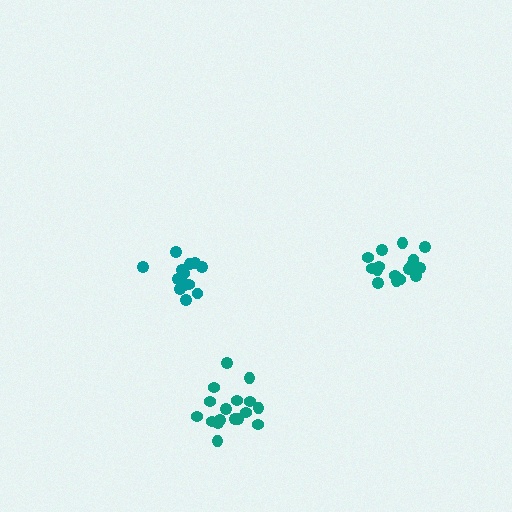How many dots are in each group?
Group 1: 14 dots, Group 2: 17 dots, Group 3: 17 dots (48 total).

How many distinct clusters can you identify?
There are 3 distinct clusters.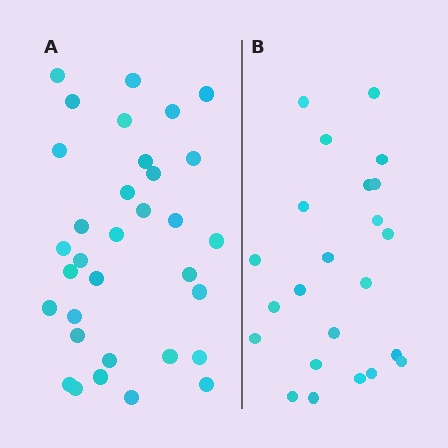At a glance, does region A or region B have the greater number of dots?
Region A (the left region) has more dots.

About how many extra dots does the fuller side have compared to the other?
Region A has roughly 10 or so more dots than region B.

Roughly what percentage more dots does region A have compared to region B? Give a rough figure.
About 45% more.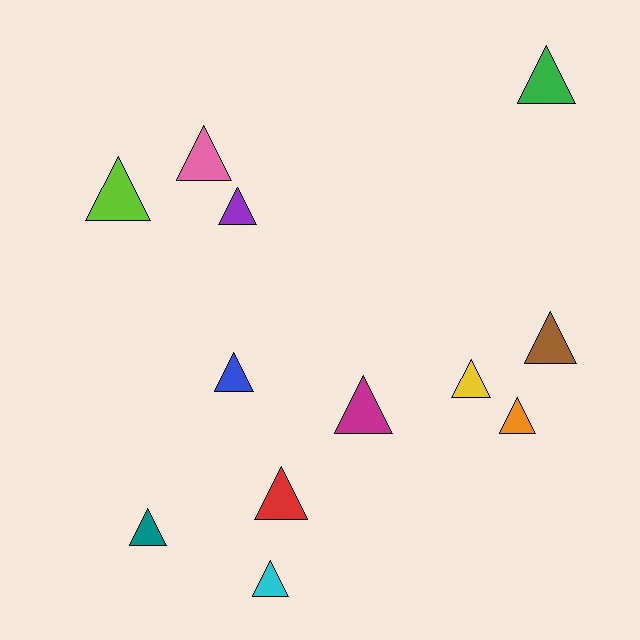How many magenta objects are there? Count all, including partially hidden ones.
There is 1 magenta object.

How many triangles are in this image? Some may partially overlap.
There are 12 triangles.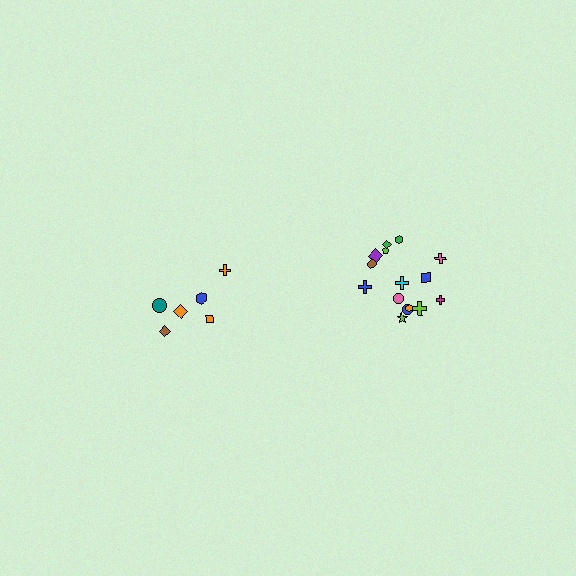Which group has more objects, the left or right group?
The right group.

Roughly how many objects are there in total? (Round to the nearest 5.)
Roughly 20 objects in total.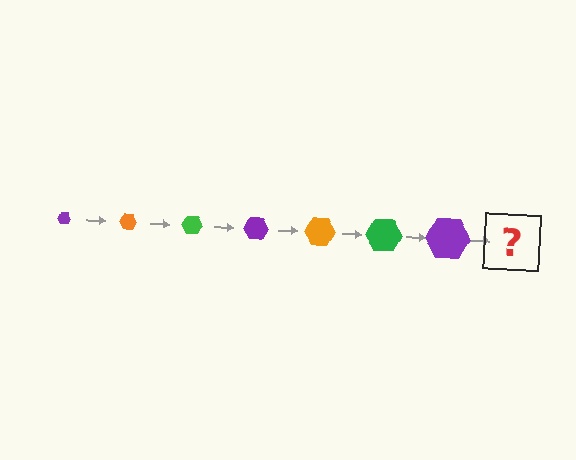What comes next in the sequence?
The next element should be an orange hexagon, larger than the previous one.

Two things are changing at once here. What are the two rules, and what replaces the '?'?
The two rules are that the hexagon grows larger each step and the color cycles through purple, orange, and green. The '?' should be an orange hexagon, larger than the previous one.